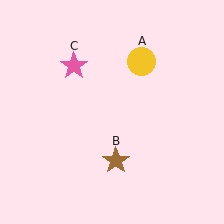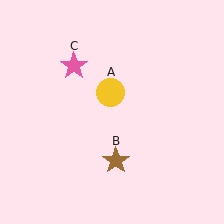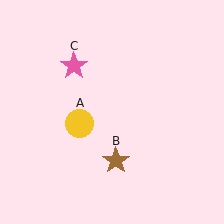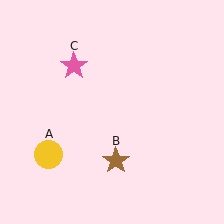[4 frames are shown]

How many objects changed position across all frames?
1 object changed position: yellow circle (object A).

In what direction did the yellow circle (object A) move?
The yellow circle (object A) moved down and to the left.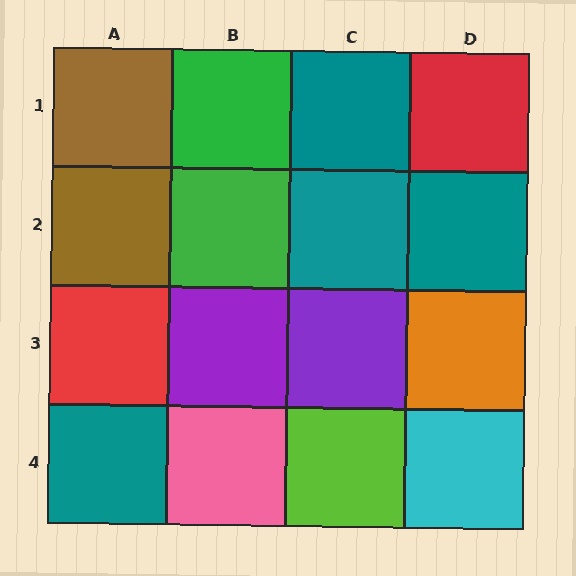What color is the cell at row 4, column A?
Teal.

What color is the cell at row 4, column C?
Lime.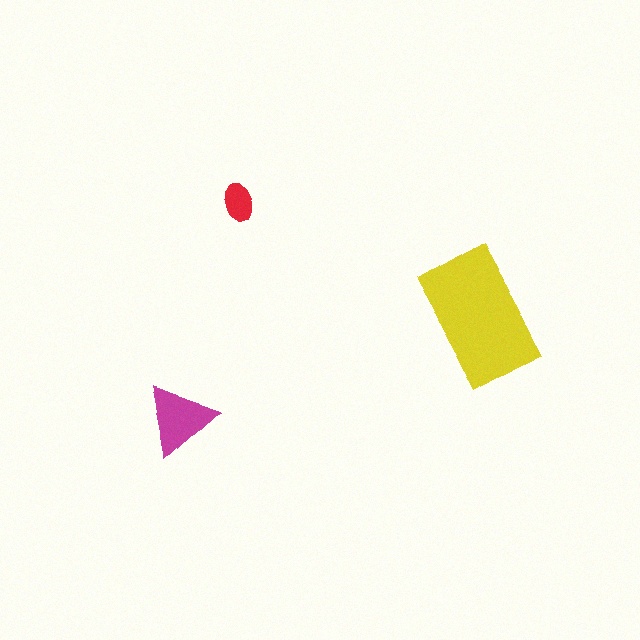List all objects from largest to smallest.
The yellow rectangle, the magenta triangle, the red ellipse.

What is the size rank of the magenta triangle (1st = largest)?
2nd.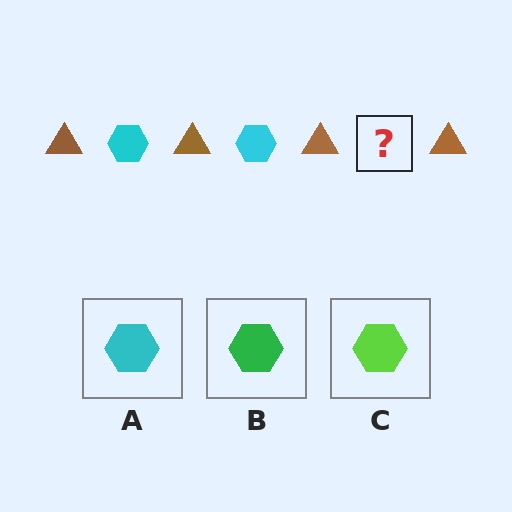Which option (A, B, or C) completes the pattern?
A.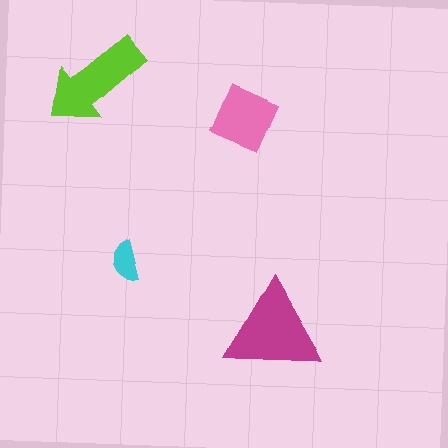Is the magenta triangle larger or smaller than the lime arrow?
Larger.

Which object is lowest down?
The magenta triangle is bottommost.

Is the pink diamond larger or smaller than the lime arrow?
Smaller.